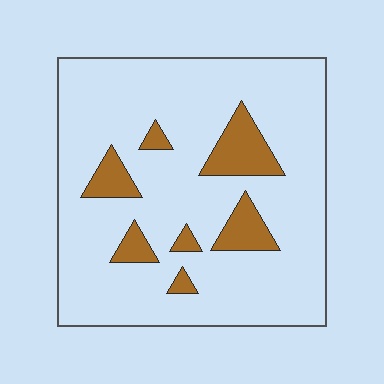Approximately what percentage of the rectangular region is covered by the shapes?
Approximately 15%.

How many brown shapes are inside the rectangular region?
7.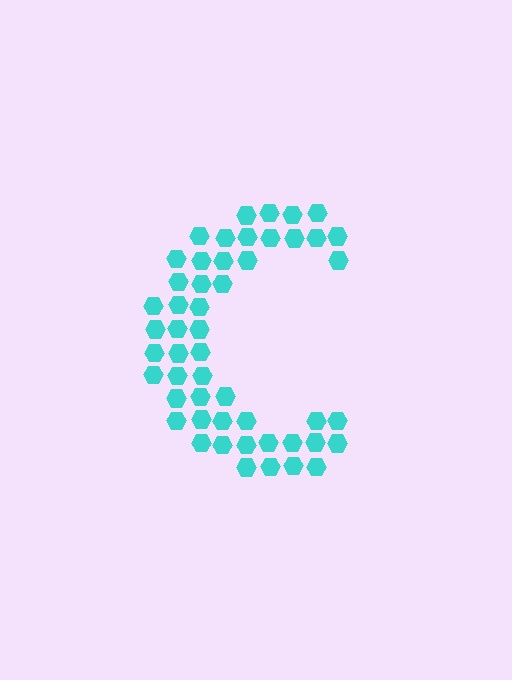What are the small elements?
The small elements are hexagons.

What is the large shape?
The large shape is the letter C.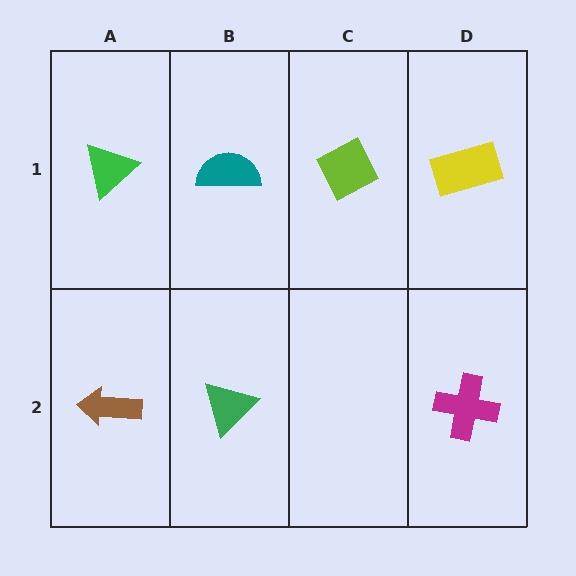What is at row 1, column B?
A teal semicircle.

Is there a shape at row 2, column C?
No, that cell is empty.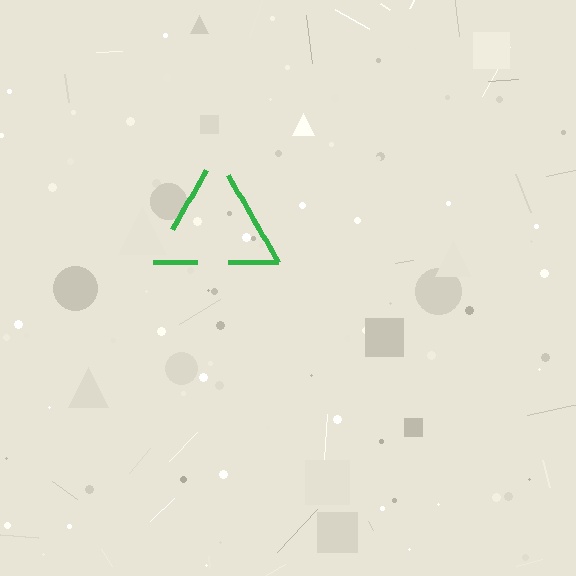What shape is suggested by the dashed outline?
The dashed outline suggests a triangle.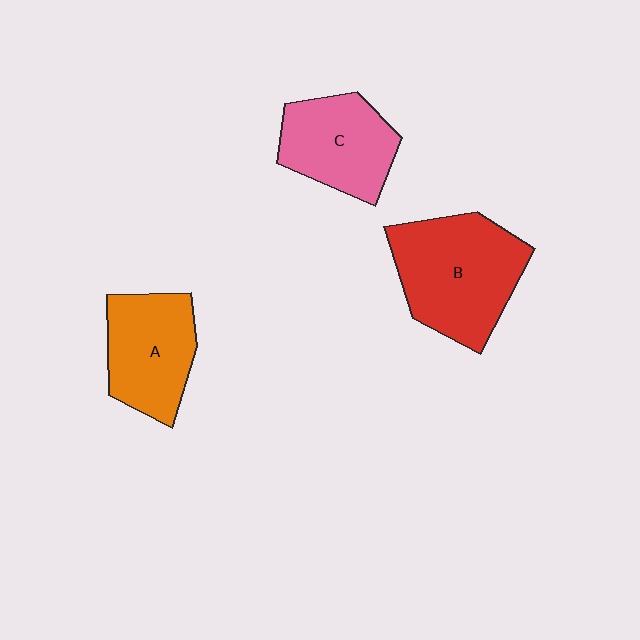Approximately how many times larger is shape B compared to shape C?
Approximately 1.4 times.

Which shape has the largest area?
Shape B (red).